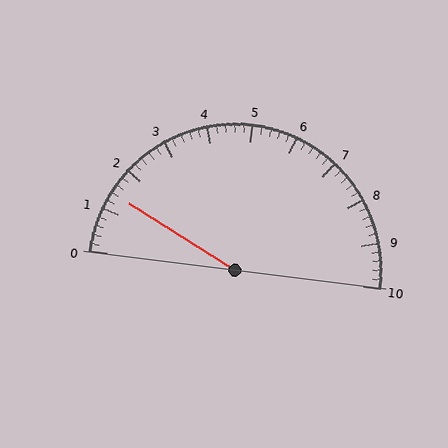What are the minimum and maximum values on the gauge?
The gauge ranges from 0 to 10.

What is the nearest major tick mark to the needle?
The nearest major tick mark is 1.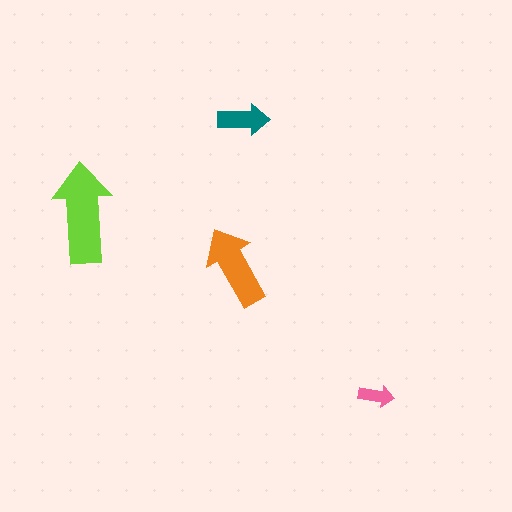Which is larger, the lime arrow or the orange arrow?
The lime one.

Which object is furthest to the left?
The lime arrow is leftmost.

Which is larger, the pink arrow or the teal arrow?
The teal one.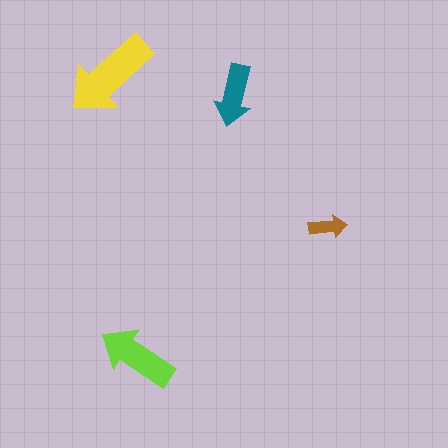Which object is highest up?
The yellow arrow is topmost.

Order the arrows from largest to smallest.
the yellow one, the lime one, the teal one, the brown one.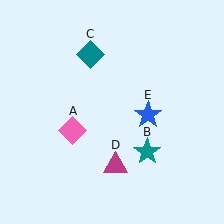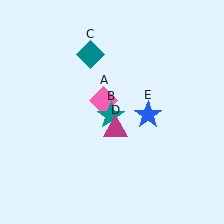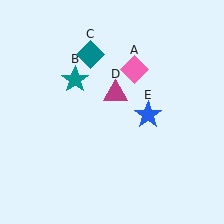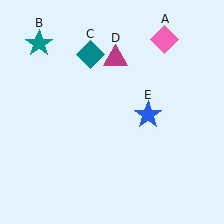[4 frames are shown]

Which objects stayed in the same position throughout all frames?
Teal diamond (object C) and blue star (object E) remained stationary.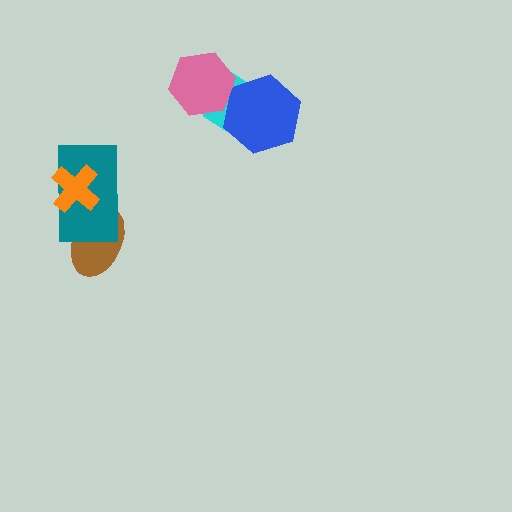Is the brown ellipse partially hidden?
Yes, it is partially covered by another shape.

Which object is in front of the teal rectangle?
The orange cross is in front of the teal rectangle.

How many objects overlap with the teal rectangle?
2 objects overlap with the teal rectangle.